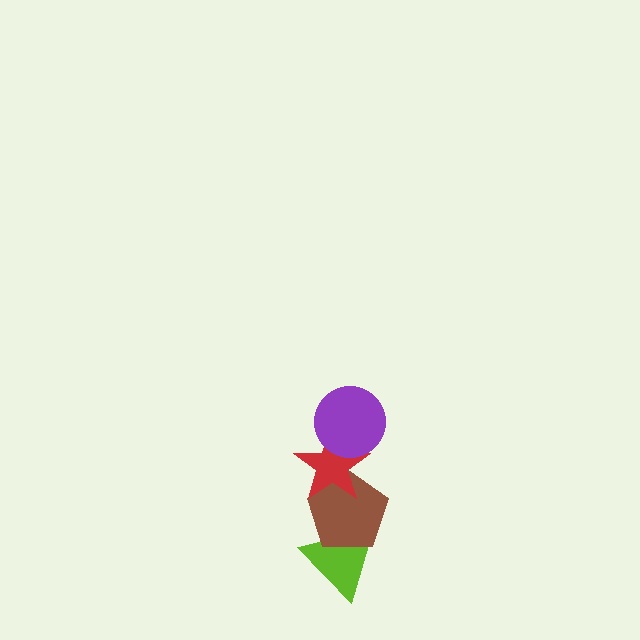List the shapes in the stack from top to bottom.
From top to bottom: the purple circle, the red star, the brown pentagon, the lime triangle.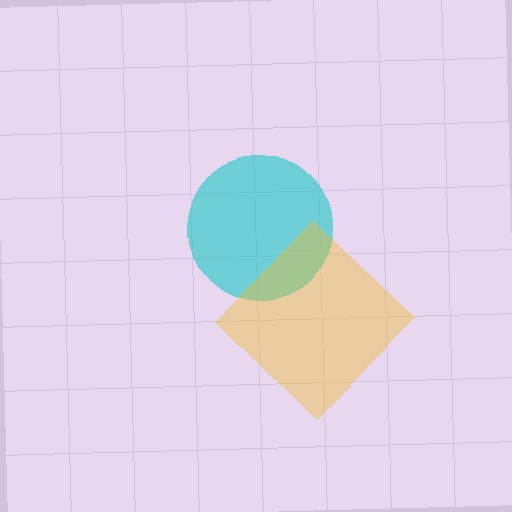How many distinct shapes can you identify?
There are 2 distinct shapes: a cyan circle, a yellow diamond.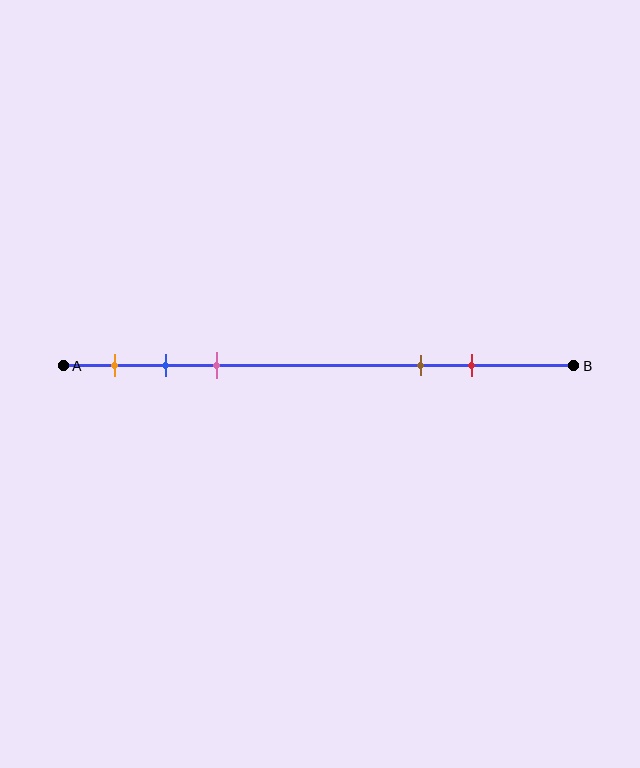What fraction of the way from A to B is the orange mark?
The orange mark is approximately 10% (0.1) of the way from A to B.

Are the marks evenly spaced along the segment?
No, the marks are not evenly spaced.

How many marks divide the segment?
There are 5 marks dividing the segment.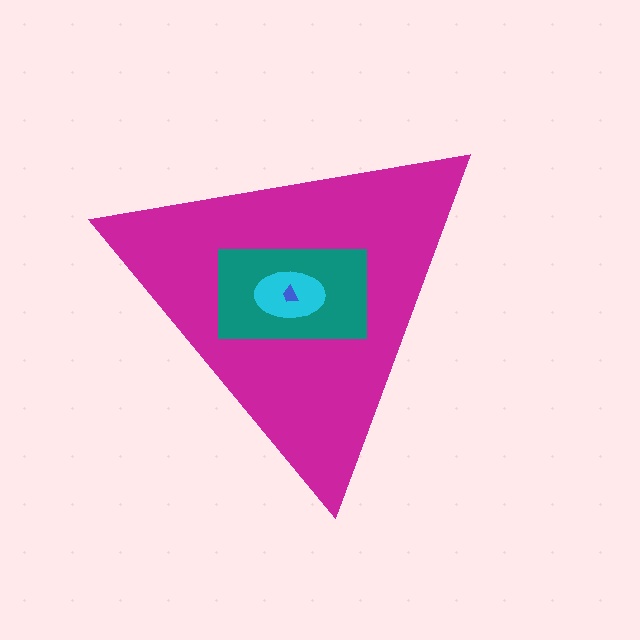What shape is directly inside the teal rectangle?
The cyan ellipse.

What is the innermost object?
The blue trapezoid.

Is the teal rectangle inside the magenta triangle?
Yes.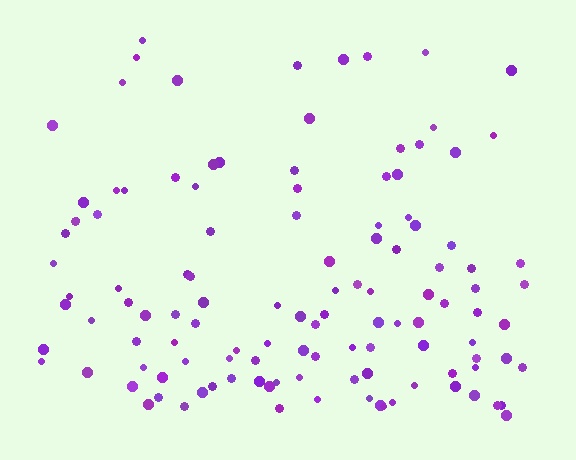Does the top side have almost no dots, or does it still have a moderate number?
Still a moderate number, just noticeably fewer than the bottom.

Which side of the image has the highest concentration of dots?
The bottom.